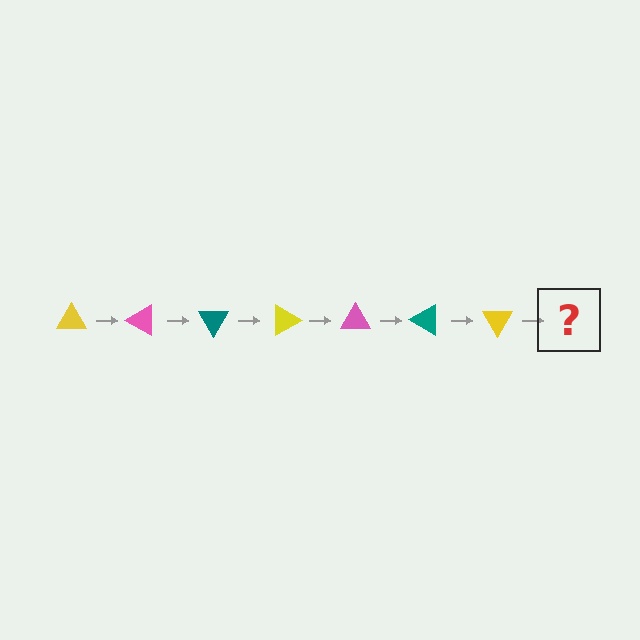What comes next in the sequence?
The next element should be a pink triangle, rotated 210 degrees from the start.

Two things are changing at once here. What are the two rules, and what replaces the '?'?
The two rules are that it rotates 30 degrees each step and the color cycles through yellow, pink, and teal. The '?' should be a pink triangle, rotated 210 degrees from the start.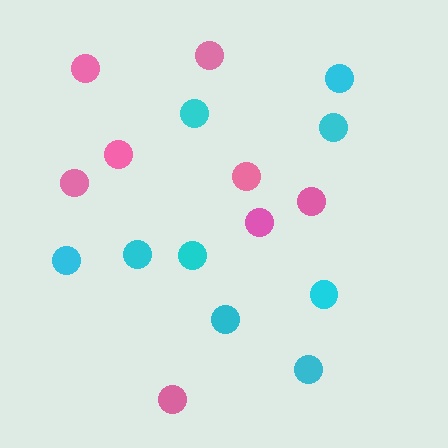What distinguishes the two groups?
There are 2 groups: one group of cyan circles (9) and one group of pink circles (8).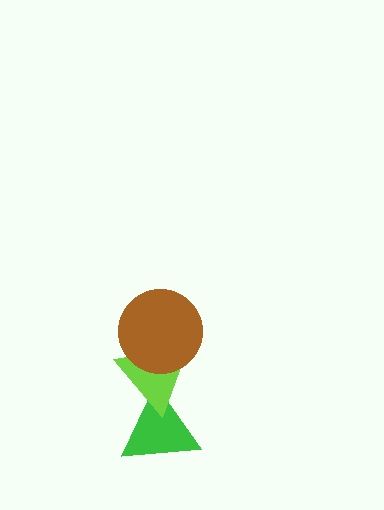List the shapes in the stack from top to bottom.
From top to bottom: the brown circle, the lime triangle, the green triangle.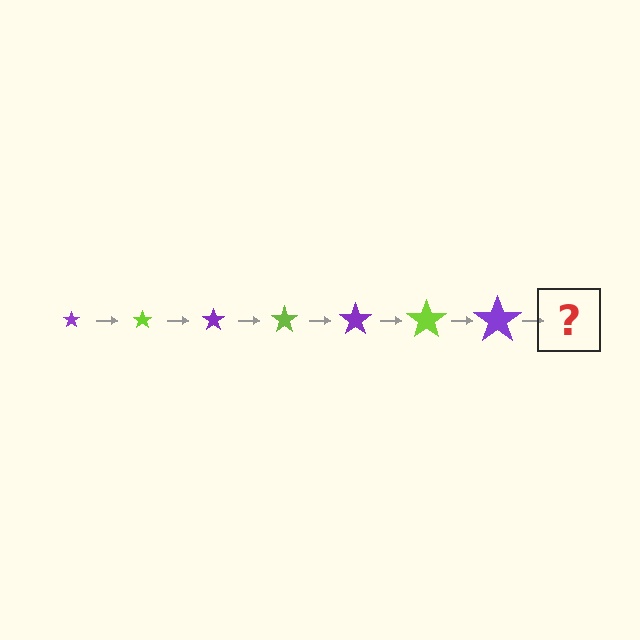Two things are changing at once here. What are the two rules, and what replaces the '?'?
The two rules are that the star grows larger each step and the color cycles through purple and lime. The '?' should be a lime star, larger than the previous one.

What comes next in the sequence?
The next element should be a lime star, larger than the previous one.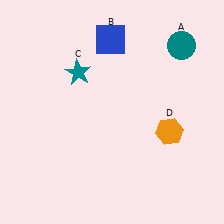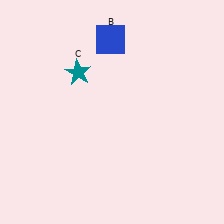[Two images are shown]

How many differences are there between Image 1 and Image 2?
There are 2 differences between the two images.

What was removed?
The teal circle (A), the orange hexagon (D) were removed in Image 2.